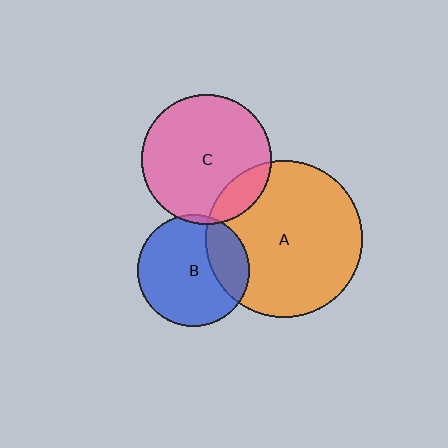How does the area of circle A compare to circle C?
Approximately 1.5 times.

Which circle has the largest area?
Circle A (orange).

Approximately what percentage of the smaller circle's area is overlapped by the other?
Approximately 5%.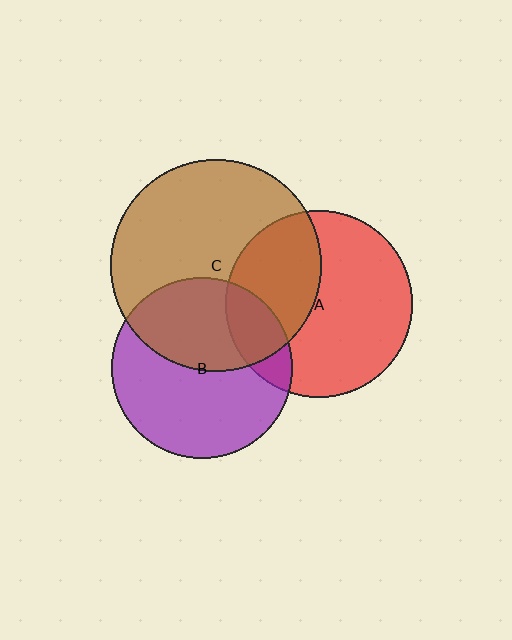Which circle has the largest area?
Circle C (brown).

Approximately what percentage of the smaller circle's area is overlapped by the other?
Approximately 15%.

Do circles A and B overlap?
Yes.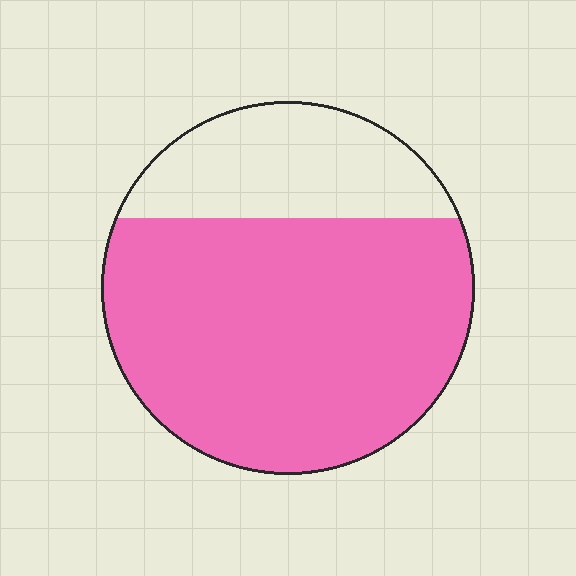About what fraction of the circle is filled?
About three quarters (3/4).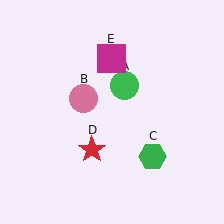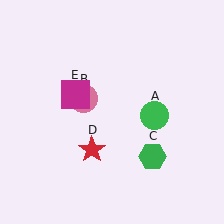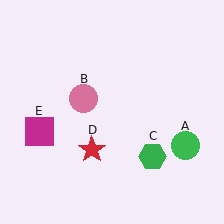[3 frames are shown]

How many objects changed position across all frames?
2 objects changed position: green circle (object A), magenta square (object E).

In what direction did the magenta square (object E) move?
The magenta square (object E) moved down and to the left.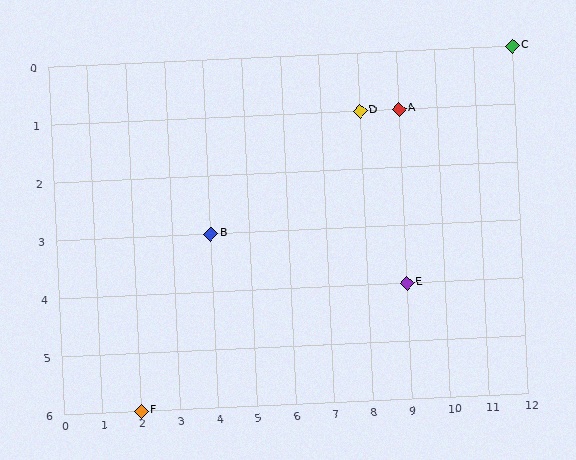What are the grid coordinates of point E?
Point E is at grid coordinates (9, 4).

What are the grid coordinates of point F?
Point F is at grid coordinates (2, 6).